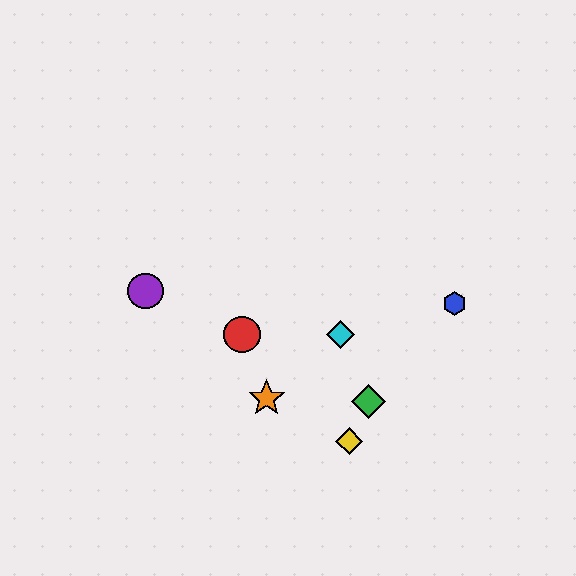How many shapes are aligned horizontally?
2 shapes (the red circle, the cyan diamond) are aligned horizontally.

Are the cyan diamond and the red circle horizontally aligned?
Yes, both are at y≈335.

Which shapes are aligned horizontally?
The red circle, the cyan diamond are aligned horizontally.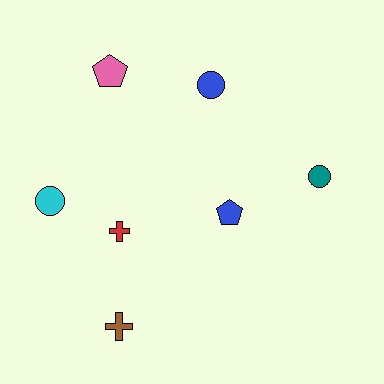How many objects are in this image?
There are 7 objects.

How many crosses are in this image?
There are 2 crosses.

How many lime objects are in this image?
There are no lime objects.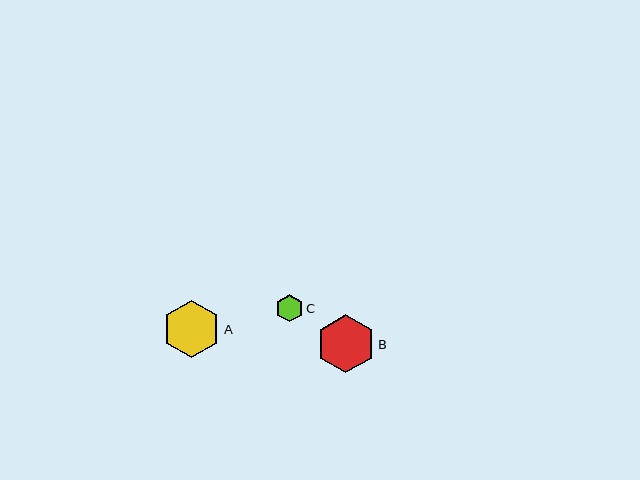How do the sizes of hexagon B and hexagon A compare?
Hexagon B and hexagon A are approximately the same size.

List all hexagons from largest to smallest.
From largest to smallest: B, A, C.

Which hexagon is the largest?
Hexagon B is the largest with a size of approximately 58 pixels.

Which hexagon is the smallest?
Hexagon C is the smallest with a size of approximately 27 pixels.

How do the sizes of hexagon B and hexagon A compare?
Hexagon B and hexagon A are approximately the same size.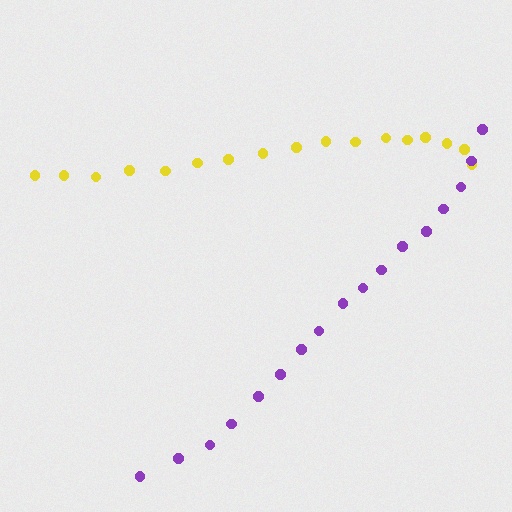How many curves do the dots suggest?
There are 2 distinct paths.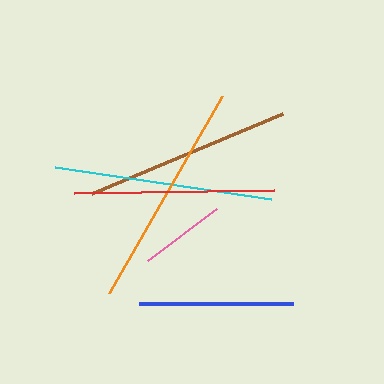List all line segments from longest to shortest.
From longest to shortest: orange, cyan, brown, red, blue, pink.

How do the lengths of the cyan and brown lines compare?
The cyan and brown lines are approximately the same length.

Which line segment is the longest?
The orange line is the longest at approximately 227 pixels.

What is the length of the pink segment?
The pink segment is approximately 87 pixels long.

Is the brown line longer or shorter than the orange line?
The orange line is longer than the brown line.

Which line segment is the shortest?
The pink line is the shortest at approximately 87 pixels.